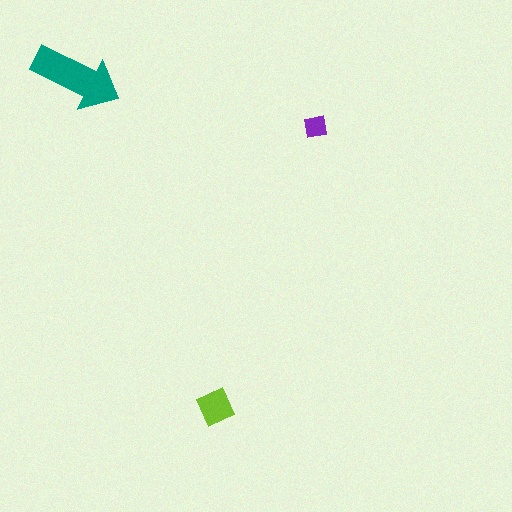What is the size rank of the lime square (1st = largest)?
2nd.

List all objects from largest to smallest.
The teal arrow, the lime square, the purple square.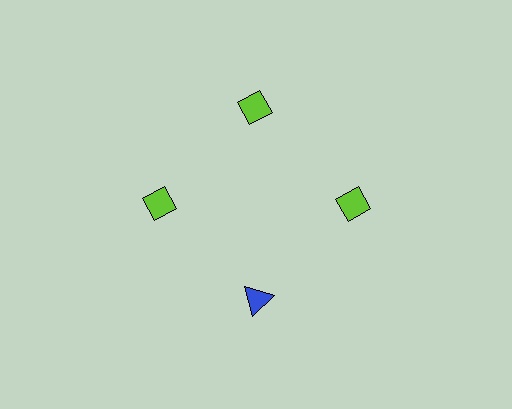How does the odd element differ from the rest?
It differs in both color (blue instead of lime) and shape (triangle instead of diamond).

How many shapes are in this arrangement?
There are 4 shapes arranged in a ring pattern.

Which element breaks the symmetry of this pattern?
The blue triangle at roughly the 6 o'clock position breaks the symmetry. All other shapes are lime diamonds.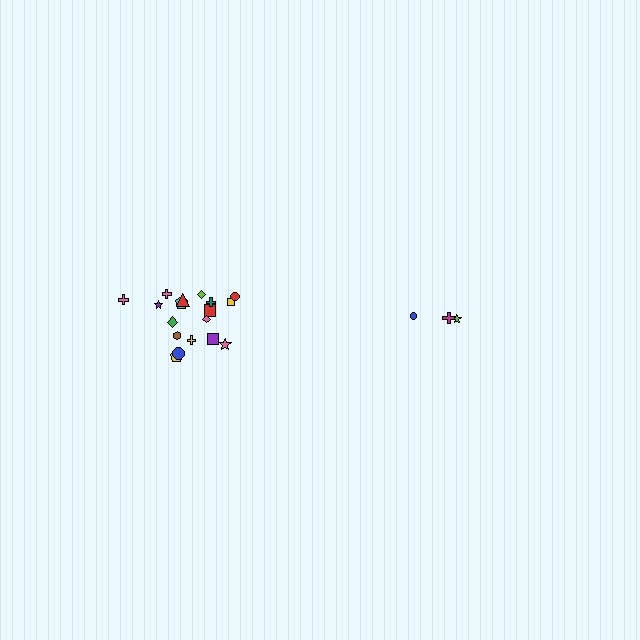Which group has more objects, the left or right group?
The left group.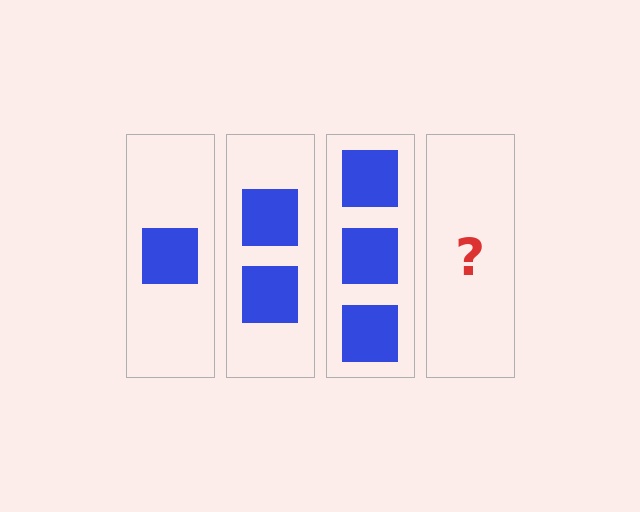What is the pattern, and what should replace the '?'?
The pattern is that each step adds one more square. The '?' should be 4 squares.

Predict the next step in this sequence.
The next step is 4 squares.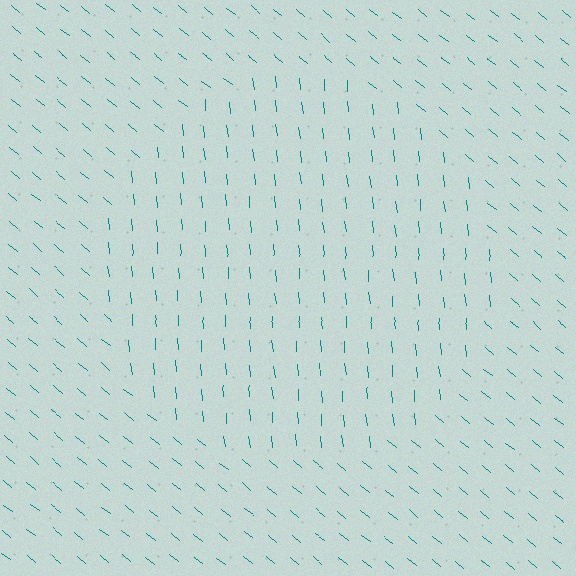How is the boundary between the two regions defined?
The boundary is defined purely by a change in line orientation (approximately 45 degrees difference). All lines are the same color and thickness.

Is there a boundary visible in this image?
Yes, there is a texture boundary formed by a change in line orientation.